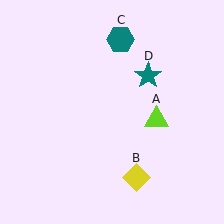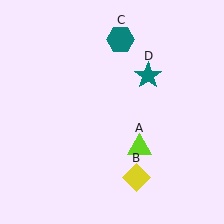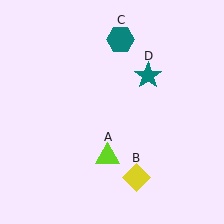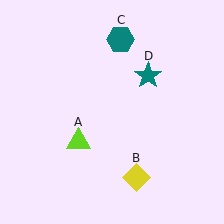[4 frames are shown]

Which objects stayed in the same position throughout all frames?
Yellow diamond (object B) and teal hexagon (object C) and teal star (object D) remained stationary.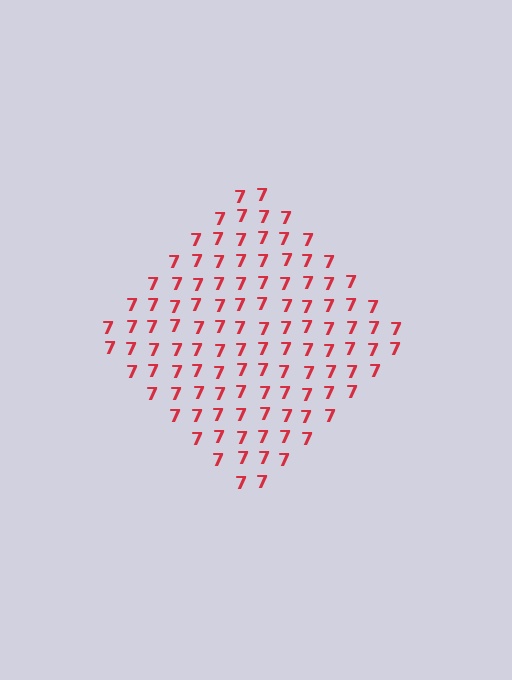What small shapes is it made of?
It is made of small digit 7's.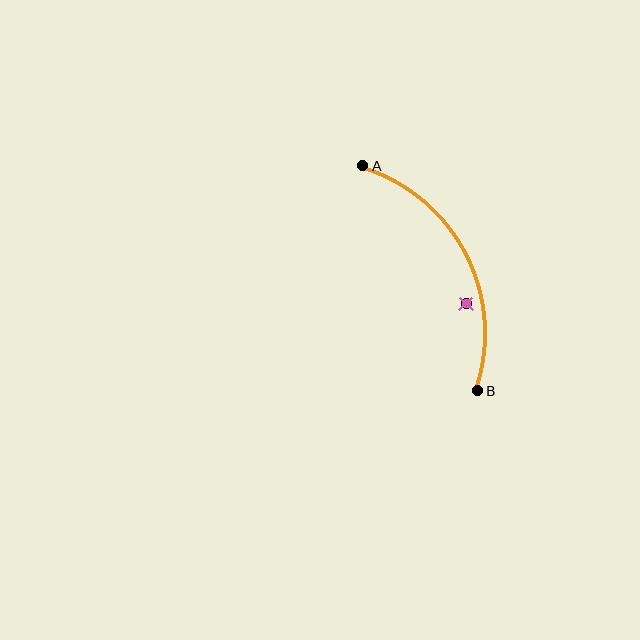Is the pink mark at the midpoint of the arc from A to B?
No — the pink mark does not lie on the arc at all. It sits slightly inside the curve.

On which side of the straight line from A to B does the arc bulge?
The arc bulges to the right of the straight line connecting A and B.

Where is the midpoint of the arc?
The arc midpoint is the point on the curve farthest from the straight line joining A and B. It sits to the right of that line.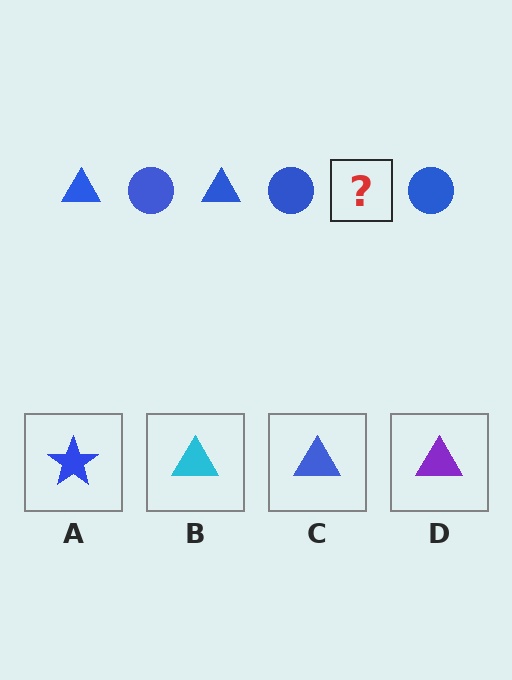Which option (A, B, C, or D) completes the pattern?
C.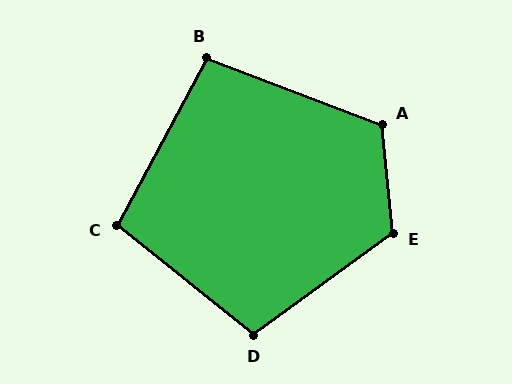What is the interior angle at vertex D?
Approximately 105 degrees (obtuse).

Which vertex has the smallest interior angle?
B, at approximately 97 degrees.